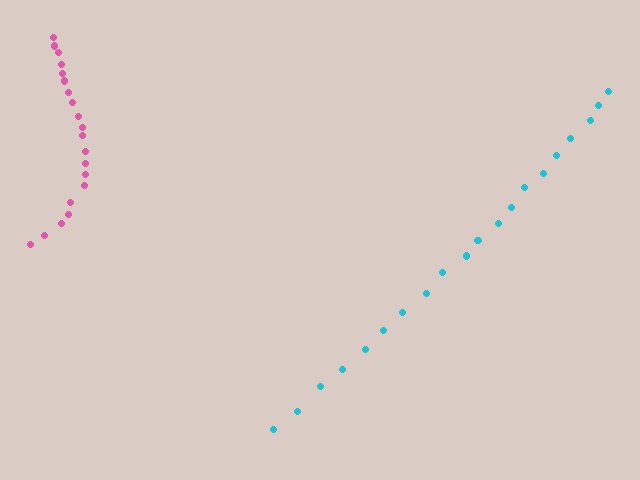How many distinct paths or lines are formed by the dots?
There are 2 distinct paths.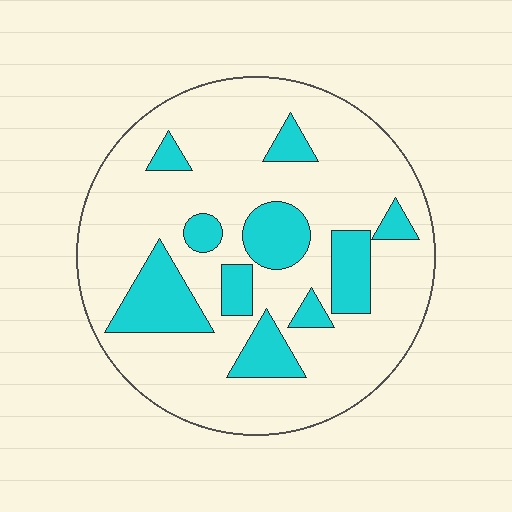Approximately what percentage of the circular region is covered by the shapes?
Approximately 20%.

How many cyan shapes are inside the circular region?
10.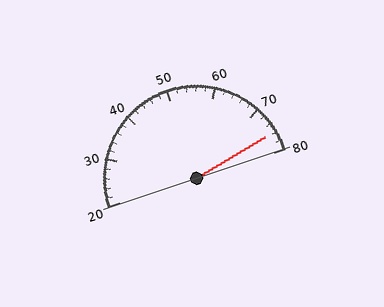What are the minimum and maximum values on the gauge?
The gauge ranges from 20 to 80.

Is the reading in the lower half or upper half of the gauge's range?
The reading is in the upper half of the range (20 to 80).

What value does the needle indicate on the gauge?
The needle indicates approximately 76.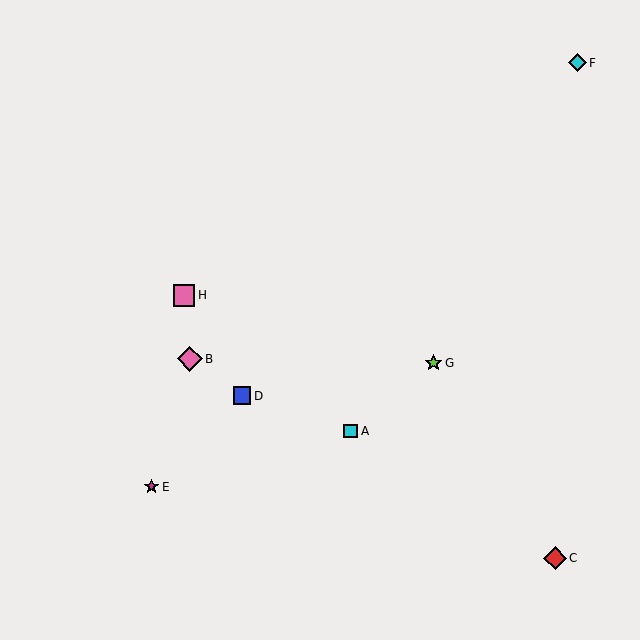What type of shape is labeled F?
Shape F is a cyan diamond.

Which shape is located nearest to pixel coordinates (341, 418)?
The cyan square (labeled A) at (351, 431) is nearest to that location.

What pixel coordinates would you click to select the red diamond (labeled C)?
Click at (555, 558) to select the red diamond C.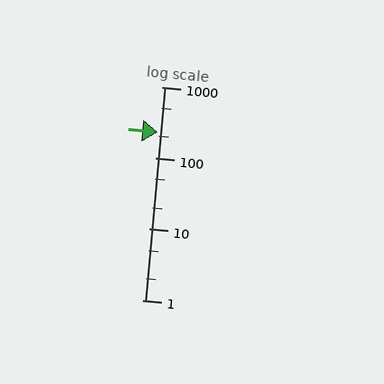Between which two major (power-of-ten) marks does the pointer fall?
The pointer is between 100 and 1000.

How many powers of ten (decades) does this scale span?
The scale spans 3 decades, from 1 to 1000.